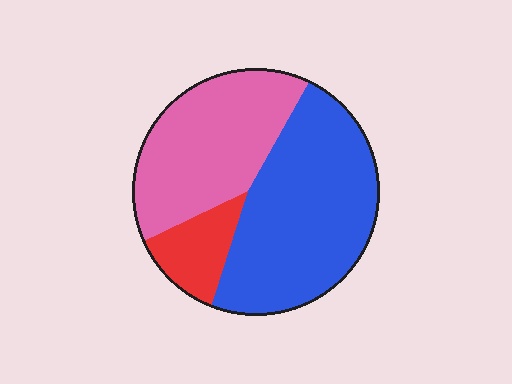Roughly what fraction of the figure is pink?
Pink covers about 35% of the figure.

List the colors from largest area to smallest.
From largest to smallest: blue, pink, red.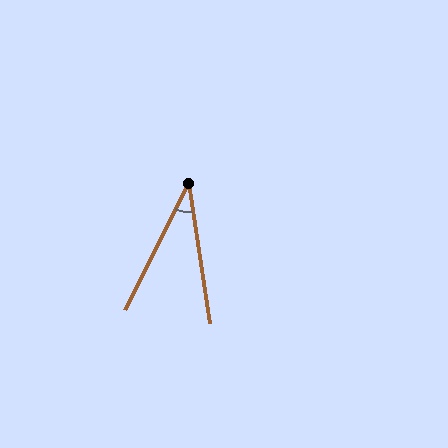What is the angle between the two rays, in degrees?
Approximately 35 degrees.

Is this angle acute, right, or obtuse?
It is acute.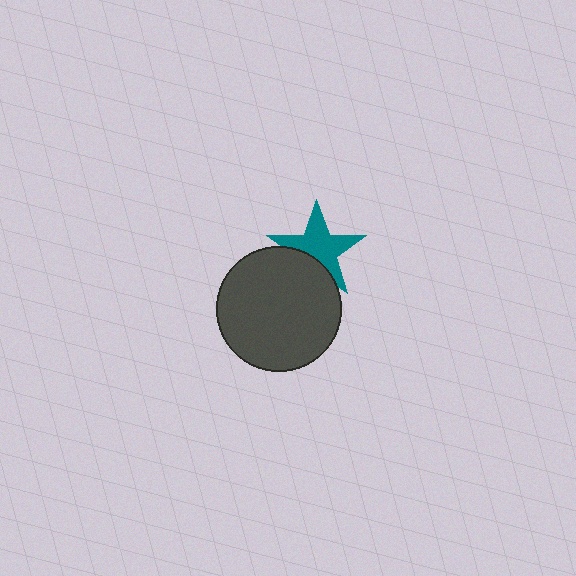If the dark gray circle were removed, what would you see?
You would see the complete teal star.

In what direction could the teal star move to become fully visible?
The teal star could move up. That would shift it out from behind the dark gray circle entirely.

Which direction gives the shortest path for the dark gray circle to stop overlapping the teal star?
Moving down gives the shortest separation.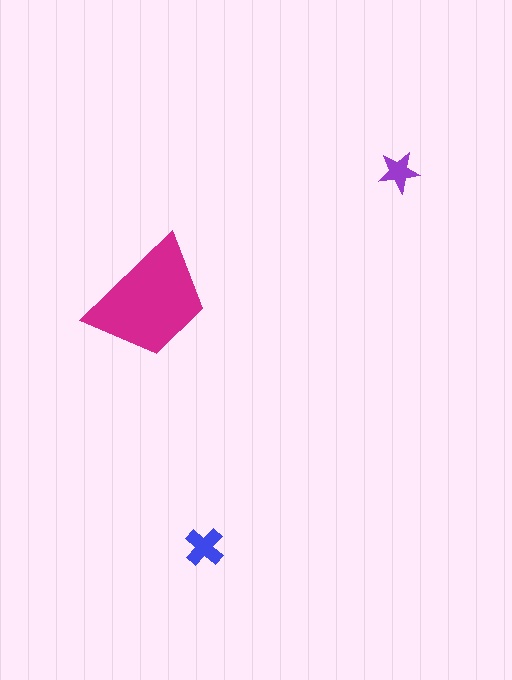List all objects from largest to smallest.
The magenta trapezoid, the blue cross, the purple star.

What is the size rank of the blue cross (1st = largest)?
2nd.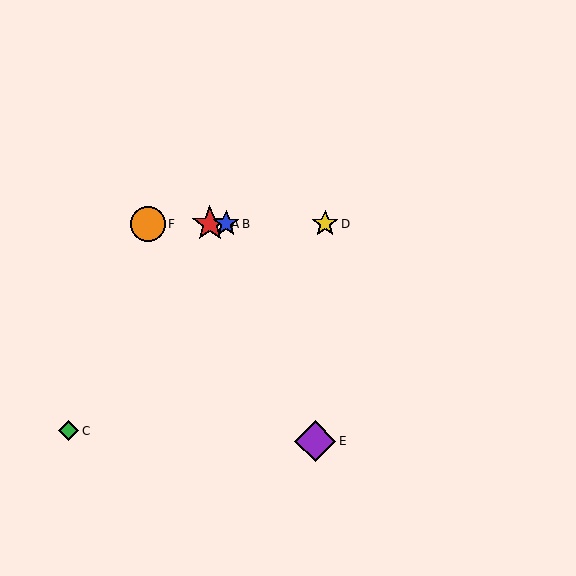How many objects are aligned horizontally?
4 objects (A, B, D, F) are aligned horizontally.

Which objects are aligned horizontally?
Objects A, B, D, F are aligned horizontally.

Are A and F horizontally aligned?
Yes, both are at y≈224.